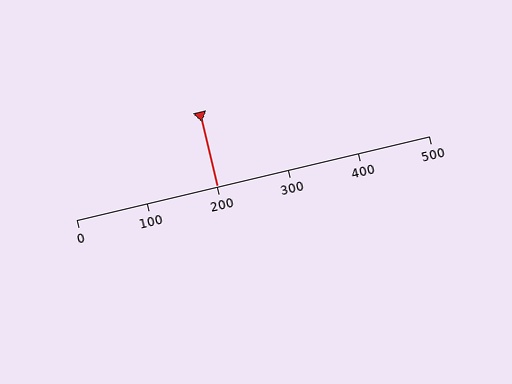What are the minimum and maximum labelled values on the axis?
The axis runs from 0 to 500.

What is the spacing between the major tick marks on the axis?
The major ticks are spaced 100 apart.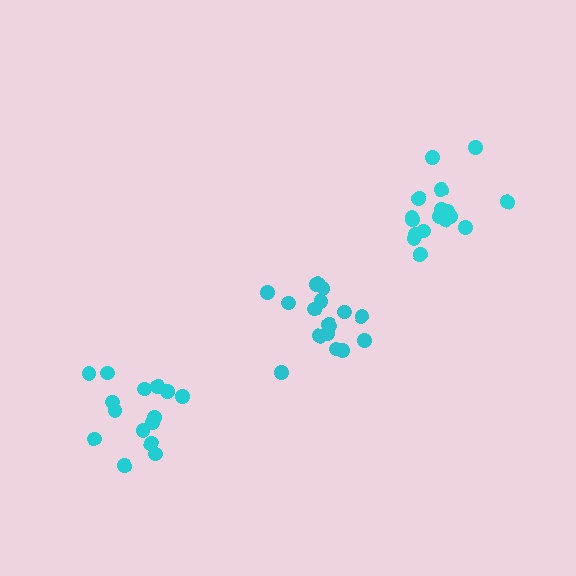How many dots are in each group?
Group 1: 17 dots, Group 2: 17 dots, Group 3: 15 dots (49 total).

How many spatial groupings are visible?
There are 3 spatial groupings.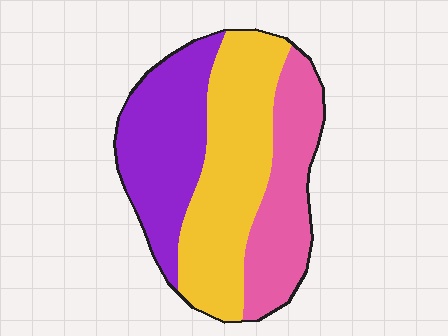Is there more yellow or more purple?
Yellow.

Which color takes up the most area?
Yellow, at roughly 40%.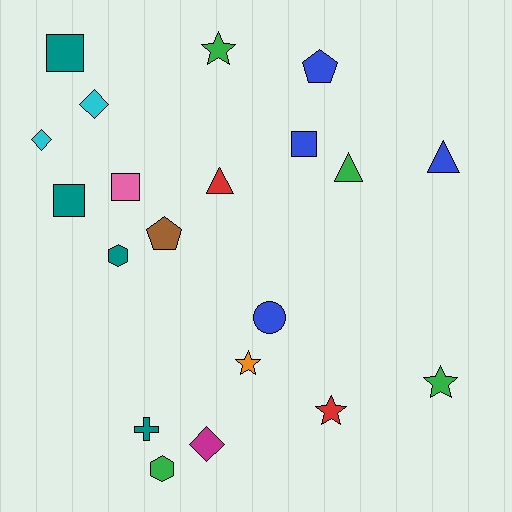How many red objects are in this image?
There are 2 red objects.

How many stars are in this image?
There are 4 stars.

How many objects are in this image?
There are 20 objects.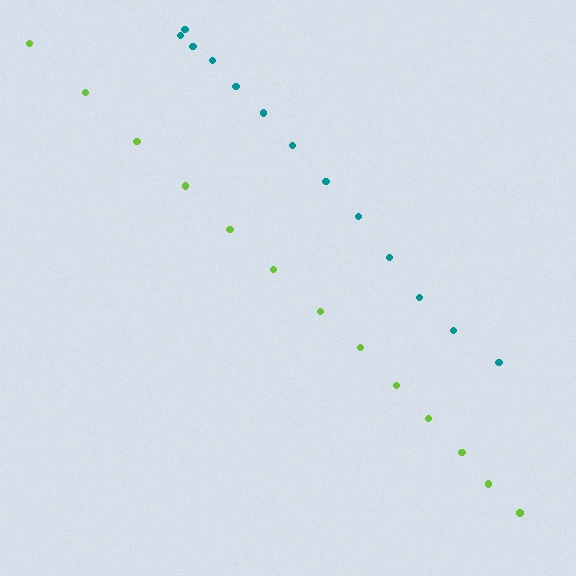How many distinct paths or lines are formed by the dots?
There are 2 distinct paths.